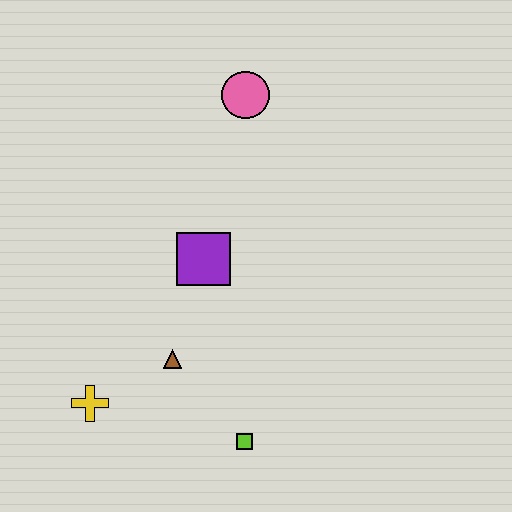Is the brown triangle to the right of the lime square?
No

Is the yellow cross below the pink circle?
Yes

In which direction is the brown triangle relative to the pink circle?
The brown triangle is below the pink circle.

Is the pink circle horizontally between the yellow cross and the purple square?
No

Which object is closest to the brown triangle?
The yellow cross is closest to the brown triangle.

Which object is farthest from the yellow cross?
The pink circle is farthest from the yellow cross.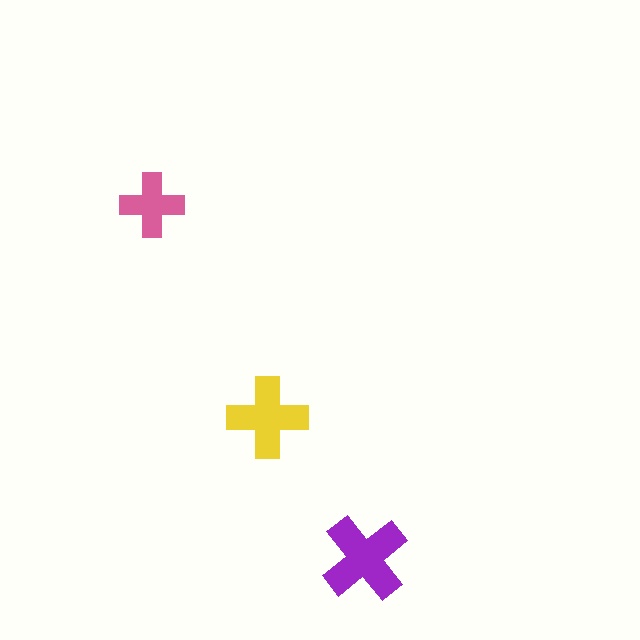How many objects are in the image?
There are 3 objects in the image.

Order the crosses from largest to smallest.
the purple one, the yellow one, the pink one.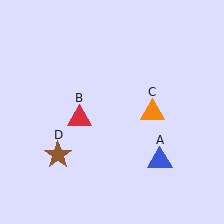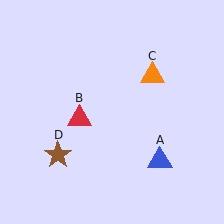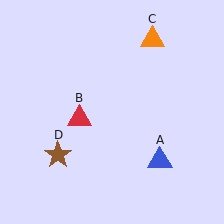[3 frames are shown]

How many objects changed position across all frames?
1 object changed position: orange triangle (object C).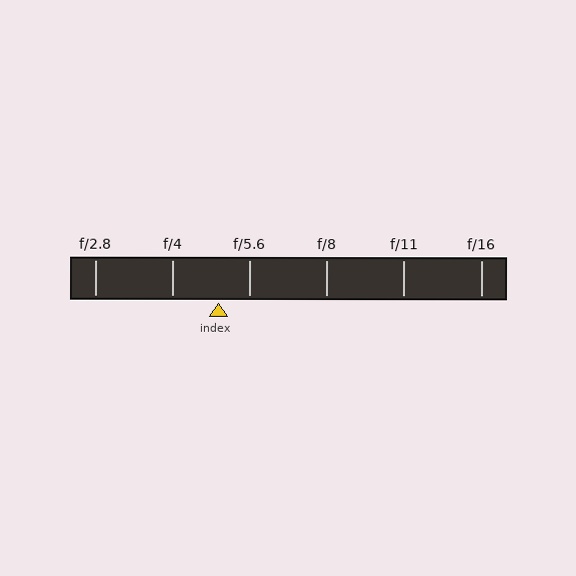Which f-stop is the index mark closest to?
The index mark is closest to f/5.6.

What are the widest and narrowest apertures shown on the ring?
The widest aperture shown is f/2.8 and the narrowest is f/16.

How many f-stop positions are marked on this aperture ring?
There are 6 f-stop positions marked.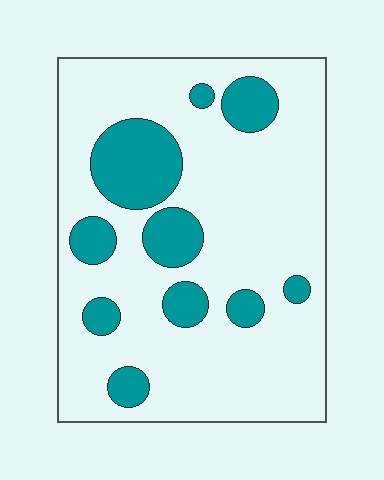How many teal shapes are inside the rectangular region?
10.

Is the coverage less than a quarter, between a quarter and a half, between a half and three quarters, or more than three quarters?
Less than a quarter.